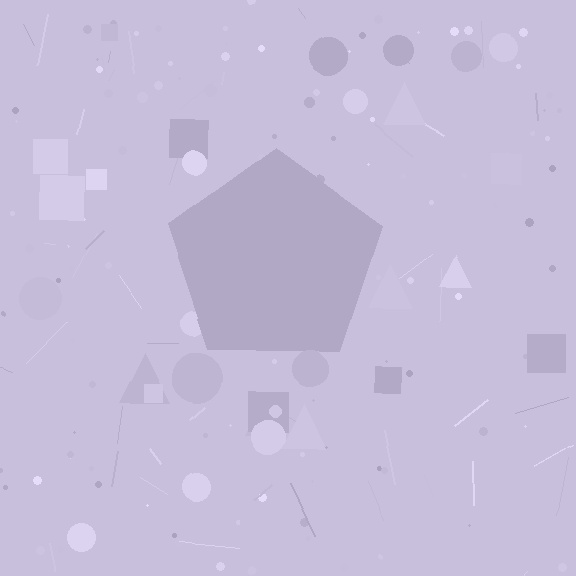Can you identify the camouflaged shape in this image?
The camouflaged shape is a pentagon.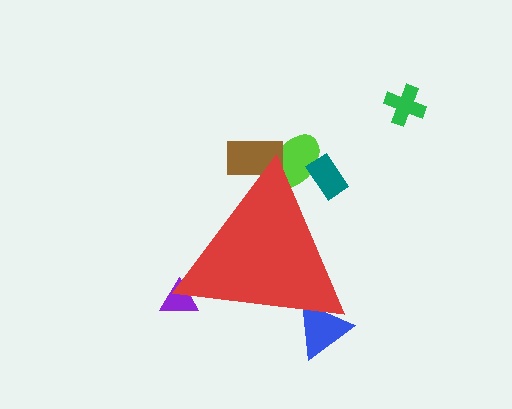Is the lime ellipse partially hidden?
Yes, the lime ellipse is partially hidden behind the red triangle.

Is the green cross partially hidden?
No, the green cross is fully visible.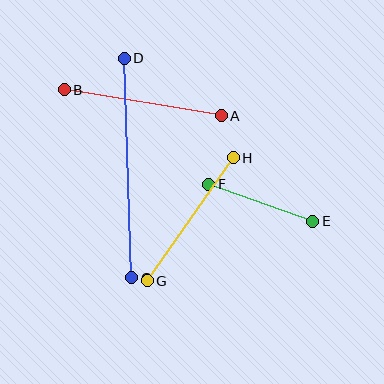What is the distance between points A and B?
The distance is approximately 159 pixels.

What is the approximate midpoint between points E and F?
The midpoint is at approximately (261, 203) pixels.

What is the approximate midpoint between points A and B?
The midpoint is at approximately (143, 103) pixels.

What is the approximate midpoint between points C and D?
The midpoint is at approximately (128, 168) pixels.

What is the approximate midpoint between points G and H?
The midpoint is at approximately (190, 219) pixels.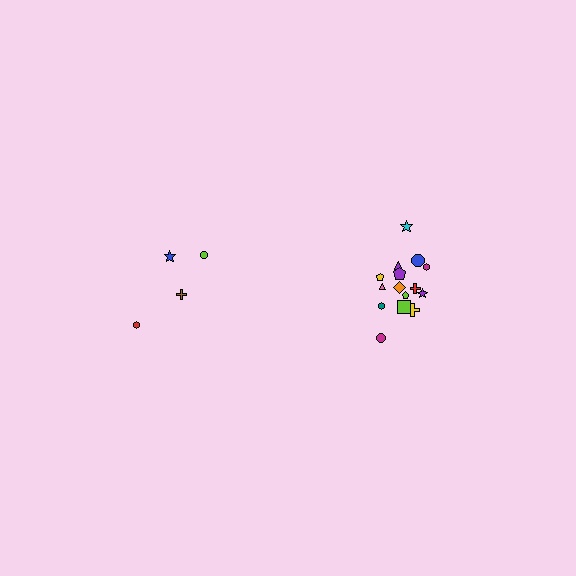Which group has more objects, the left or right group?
The right group.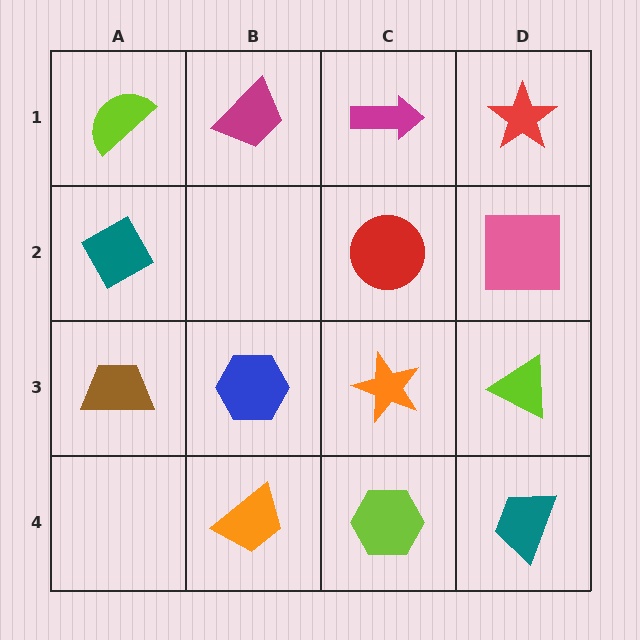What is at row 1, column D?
A red star.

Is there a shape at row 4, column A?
No, that cell is empty.